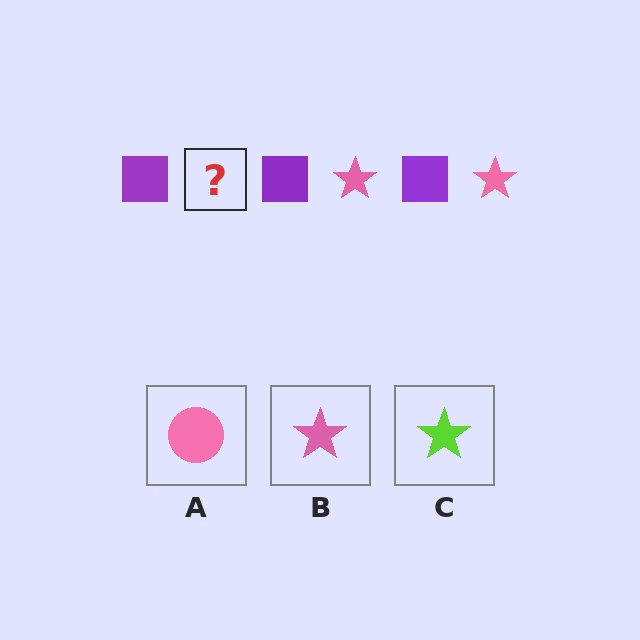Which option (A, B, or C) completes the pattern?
B.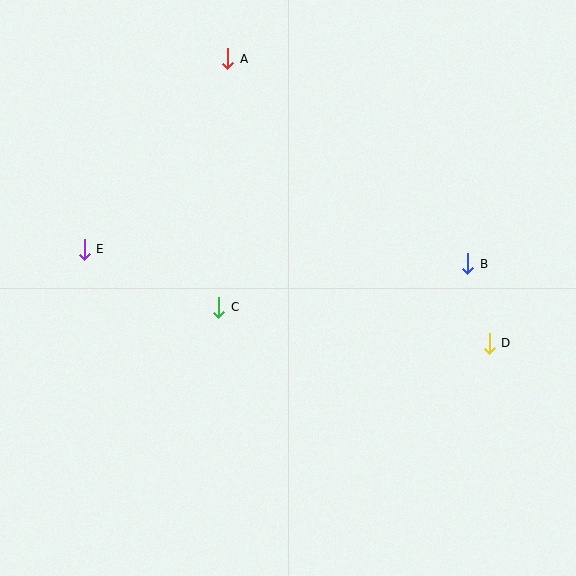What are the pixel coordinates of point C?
Point C is at (219, 307).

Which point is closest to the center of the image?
Point C at (219, 307) is closest to the center.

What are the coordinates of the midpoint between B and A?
The midpoint between B and A is at (348, 161).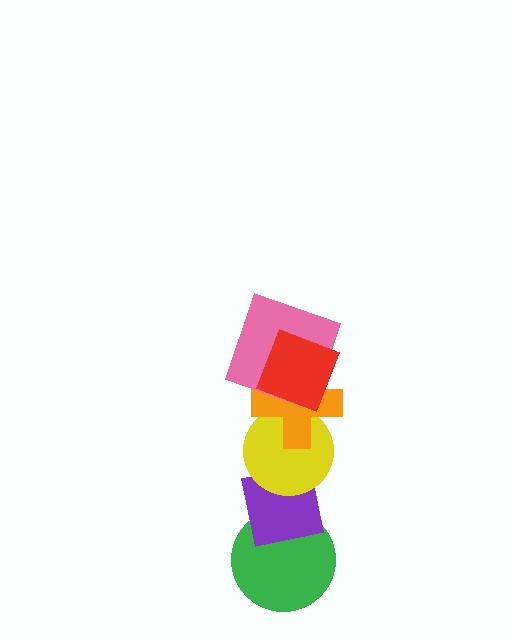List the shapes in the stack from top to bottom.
From top to bottom: the red square, the pink square, the orange cross, the yellow circle, the purple square, the green circle.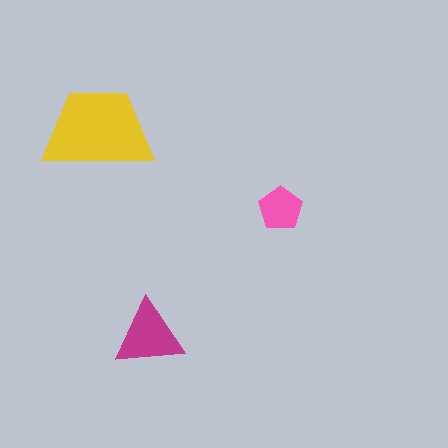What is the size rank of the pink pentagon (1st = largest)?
3rd.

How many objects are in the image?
There are 3 objects in the image.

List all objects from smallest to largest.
The pink pentagon, the magenta triangle, the yellow trapezoid.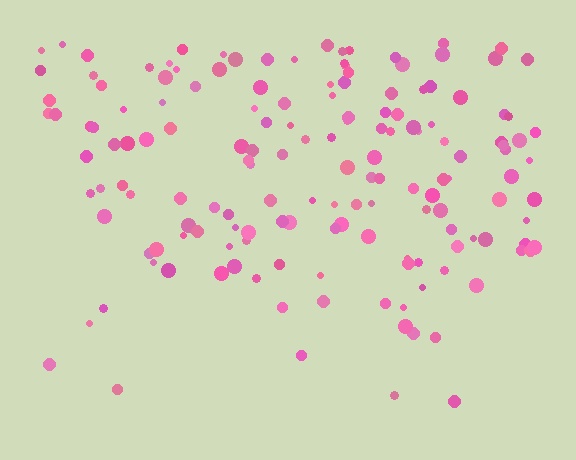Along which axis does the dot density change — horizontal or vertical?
Vertical.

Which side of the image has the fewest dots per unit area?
The bottom.